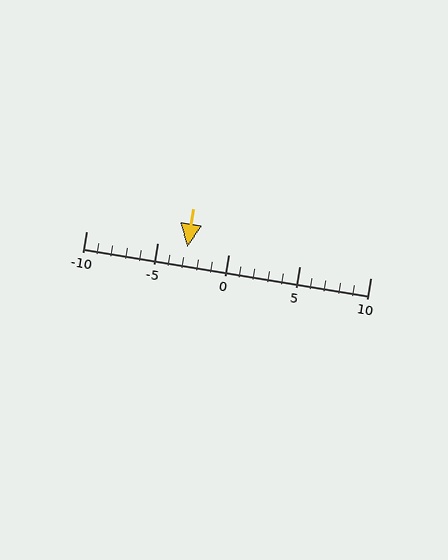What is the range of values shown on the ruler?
The ruler shows values from -10 to 10.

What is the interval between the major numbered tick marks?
The major tick marks are spaced 5 units apart.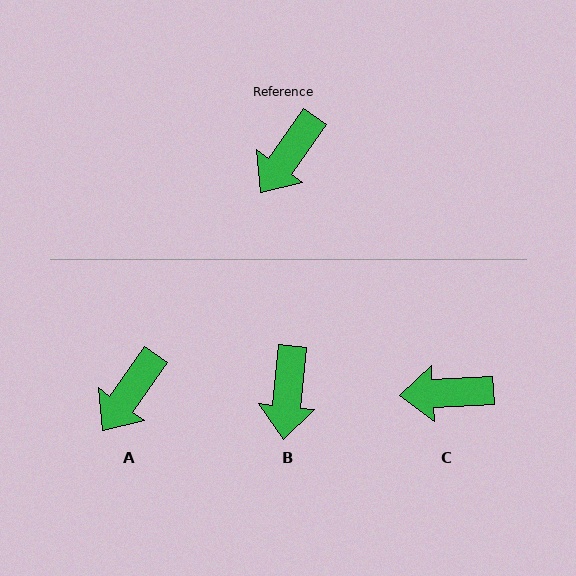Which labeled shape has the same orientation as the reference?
A.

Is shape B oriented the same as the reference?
No, it is off by about 30 degrees.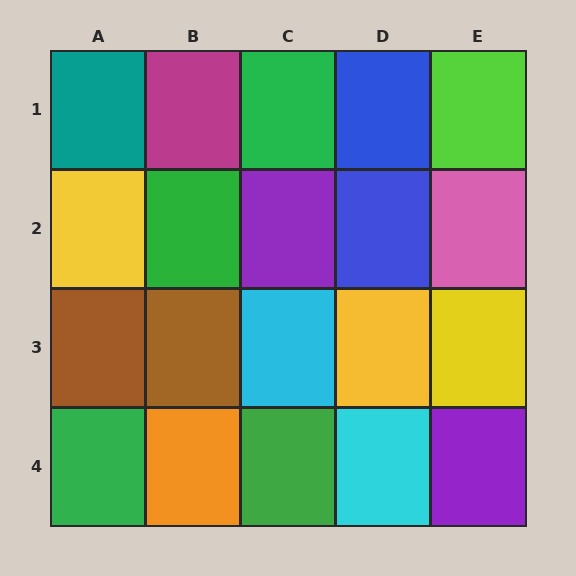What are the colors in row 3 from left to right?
Brown, brown, cyan, yellow, yellow.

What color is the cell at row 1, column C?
Green.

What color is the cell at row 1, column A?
Teal.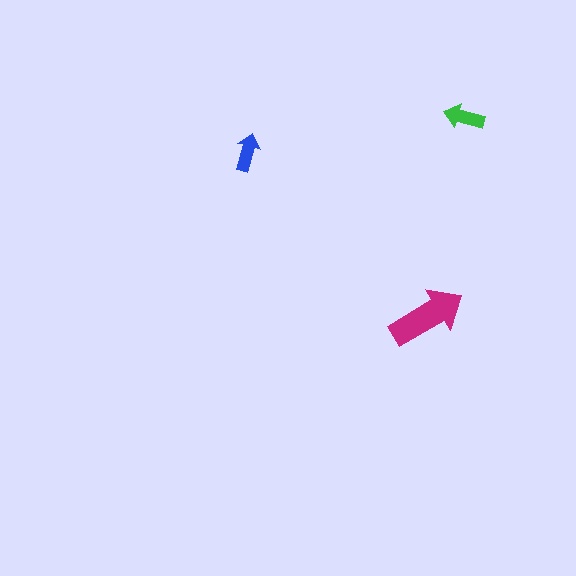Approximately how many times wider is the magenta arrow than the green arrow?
About 2 times wider.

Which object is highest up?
The green arrow is topmost.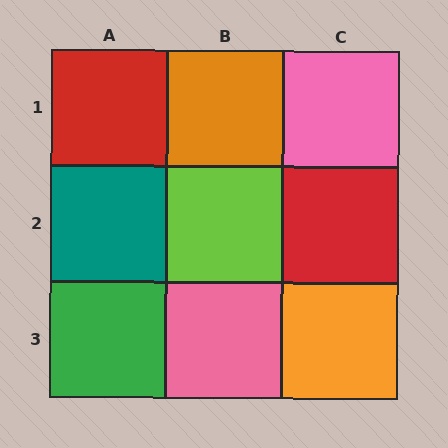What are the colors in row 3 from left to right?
Green, pink, orange.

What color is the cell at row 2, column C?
Red.